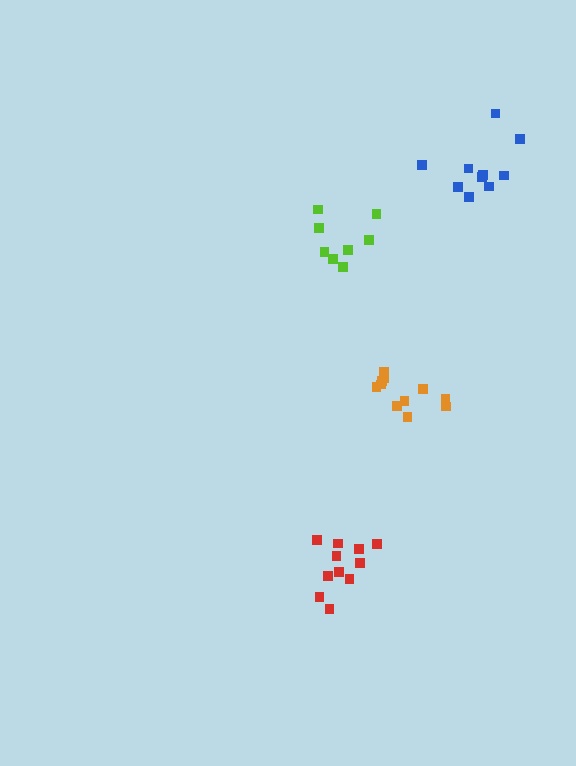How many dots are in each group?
Group 1: 8 dots, Group 2: 11 dots, Group 3: 10 dots, Group 4: 11 dots (40 total).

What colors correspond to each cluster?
The clusters are colored: lime, red, blue, orange.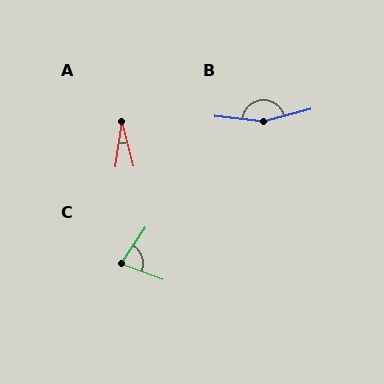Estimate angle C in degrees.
Approximately 77 degrees.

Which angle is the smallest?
A, at approximately 22 degrees.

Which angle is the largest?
B, at approximately 158 degrees.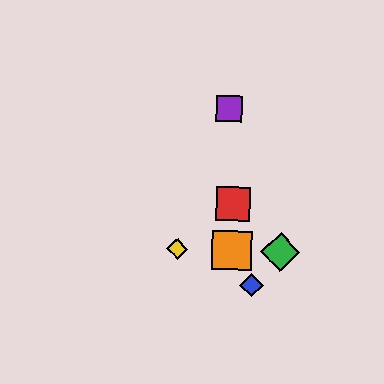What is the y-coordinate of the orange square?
The orange square is at y≈250.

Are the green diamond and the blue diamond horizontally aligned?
No, the green diamond is at y≈252 and the blue diamond is at y≈285.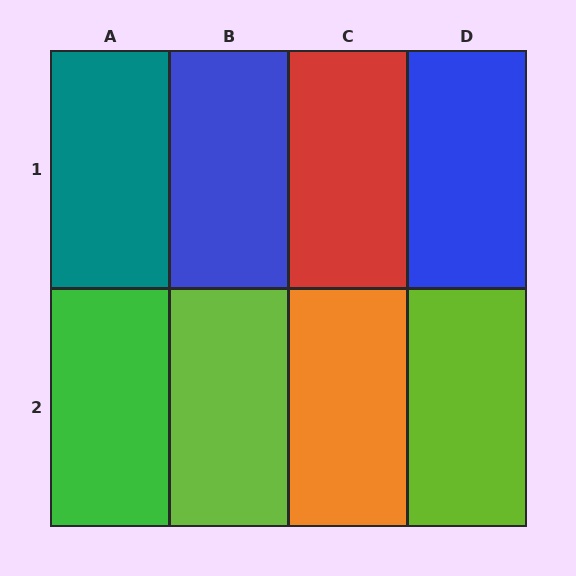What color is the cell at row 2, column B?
Lime.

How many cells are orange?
1 cell is orange.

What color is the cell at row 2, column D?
Lime.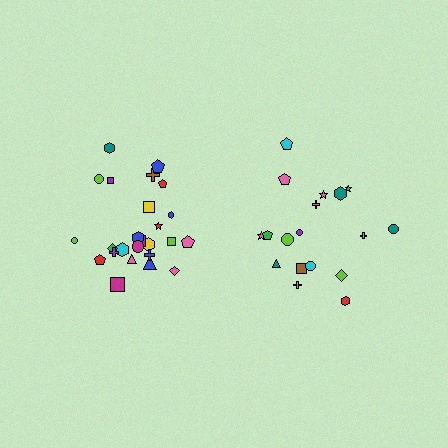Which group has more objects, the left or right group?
The left group.